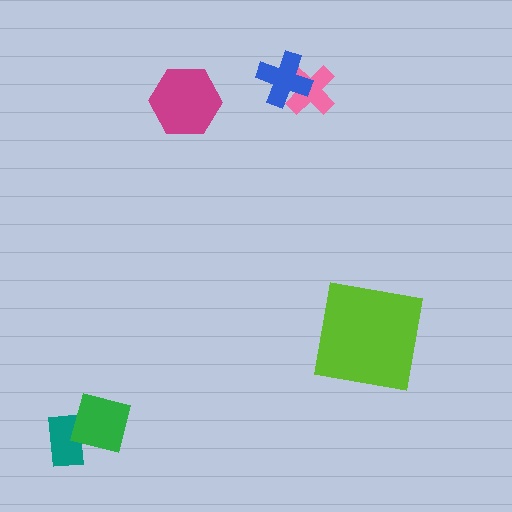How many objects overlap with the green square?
1 object overlaps with the green square.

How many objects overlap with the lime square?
0 objects overlap with the lime square.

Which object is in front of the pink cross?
The blue cross is in front of the pink cross.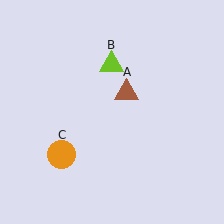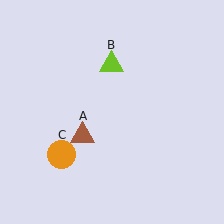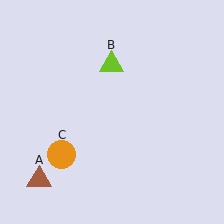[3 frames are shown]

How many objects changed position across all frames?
1 object changed position: brown triangle (object A).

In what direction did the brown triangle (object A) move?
The brown triangle (object A) moved down and to the left.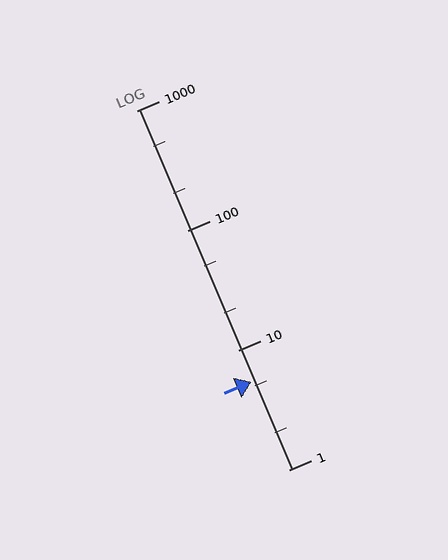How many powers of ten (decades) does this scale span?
The scale spans 3 decades, from 1 to 1000.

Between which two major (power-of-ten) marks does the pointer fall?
The pointer is between 1 and 10.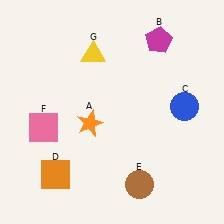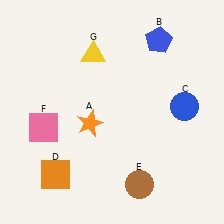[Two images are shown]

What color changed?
The pentagon (B) changed from magenta in Image 1 to blue in Image 2.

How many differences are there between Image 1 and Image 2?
There is 1 difference between the two images.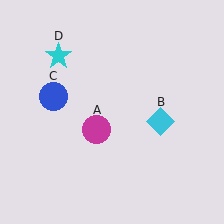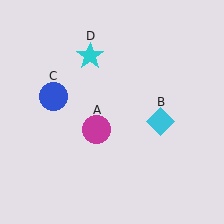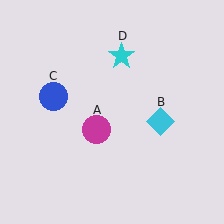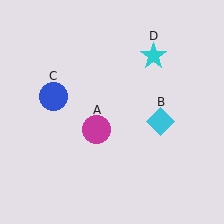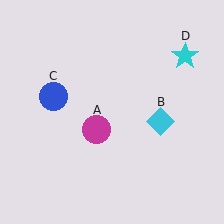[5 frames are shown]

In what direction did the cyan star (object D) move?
The cyan star (object D) moved right.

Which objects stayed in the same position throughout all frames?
Magenta circle (object A) and cyan diamond (object B) and blue circle (object C) remained stationary.